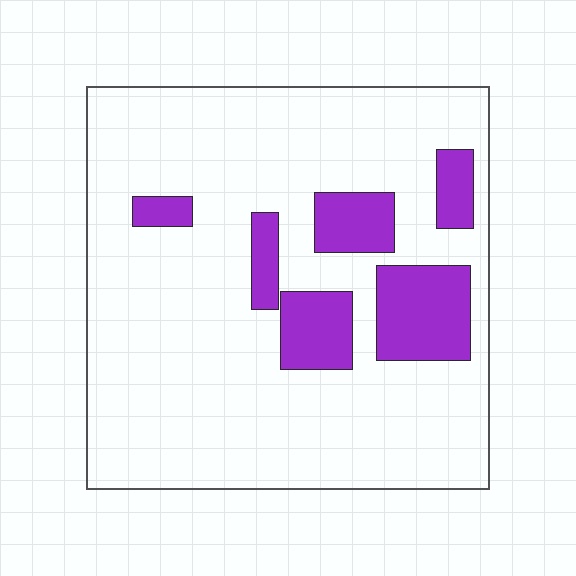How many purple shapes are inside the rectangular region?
6.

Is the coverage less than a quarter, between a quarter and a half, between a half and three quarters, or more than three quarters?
Less than a quarter.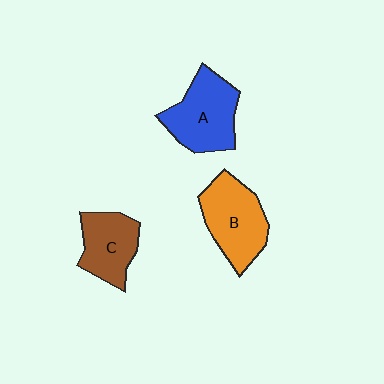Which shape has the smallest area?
Shape C (brown).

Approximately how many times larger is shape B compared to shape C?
Approximately 1.3 times.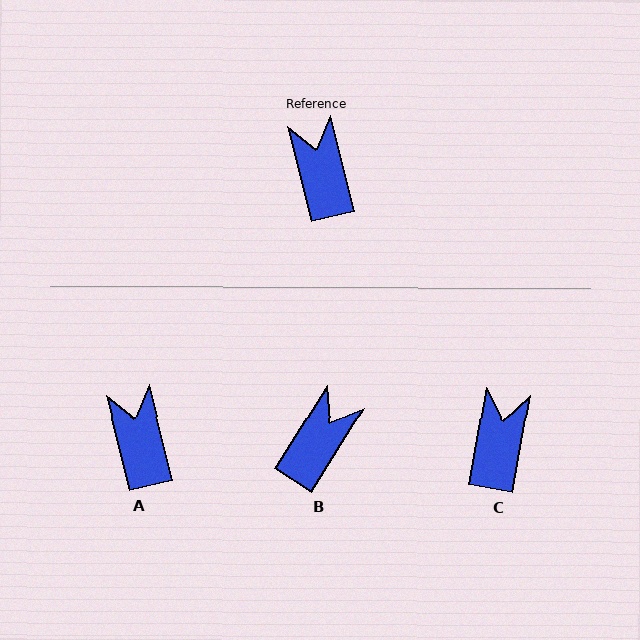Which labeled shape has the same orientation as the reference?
A.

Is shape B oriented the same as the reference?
No, it is off by about 46 degrees.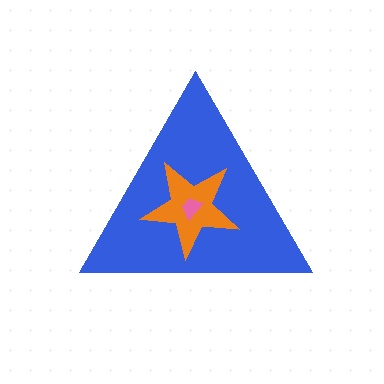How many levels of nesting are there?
3.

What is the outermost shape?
The blue triangle.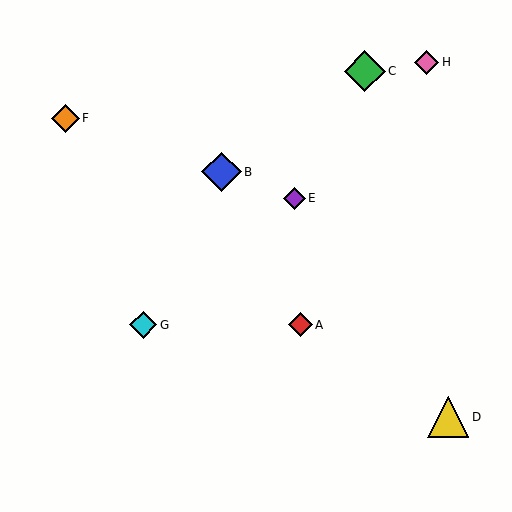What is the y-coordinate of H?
Object H is at y≈62.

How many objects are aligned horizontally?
2 objects (A, G) are aligned horizontally.